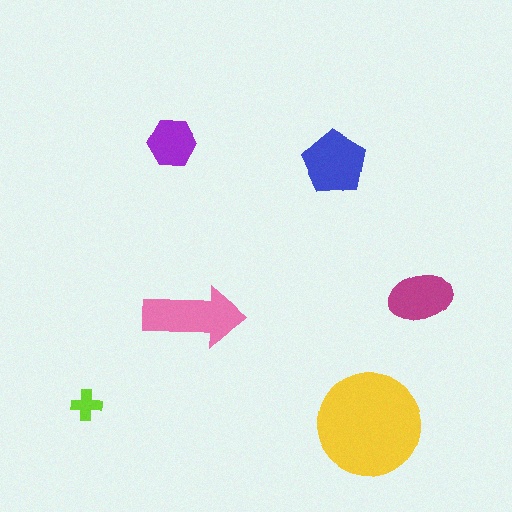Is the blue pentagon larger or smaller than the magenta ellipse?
Larger.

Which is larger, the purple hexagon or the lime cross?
The purple hexagon.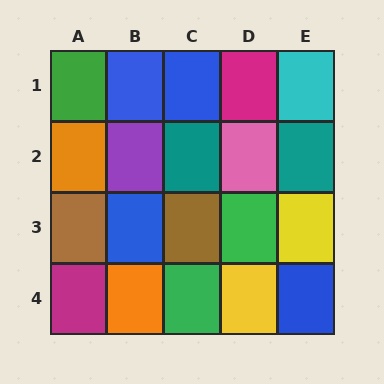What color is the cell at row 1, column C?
Blue.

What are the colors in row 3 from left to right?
Brown, blue, brown, green, yellow.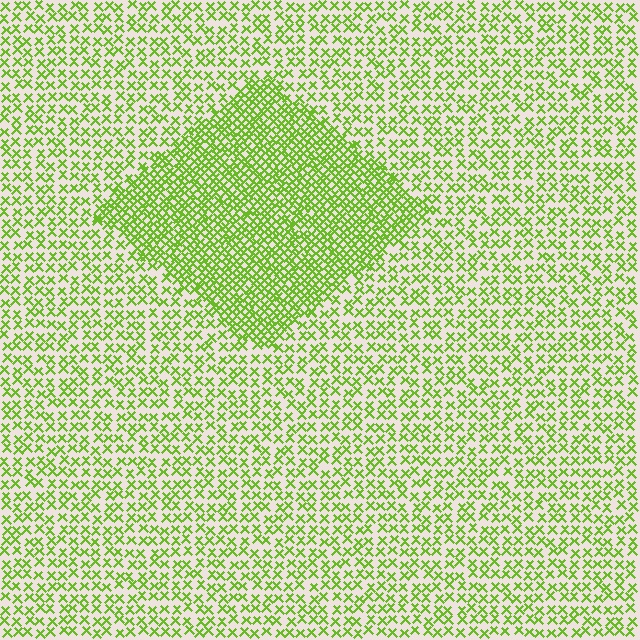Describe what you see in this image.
The image contains small lime elements arranged at two different densities. A diamond-shaped region is visible where the elements are more densely packed than the surrounding area.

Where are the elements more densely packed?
The elements are more densely packed inside the diamond boundary.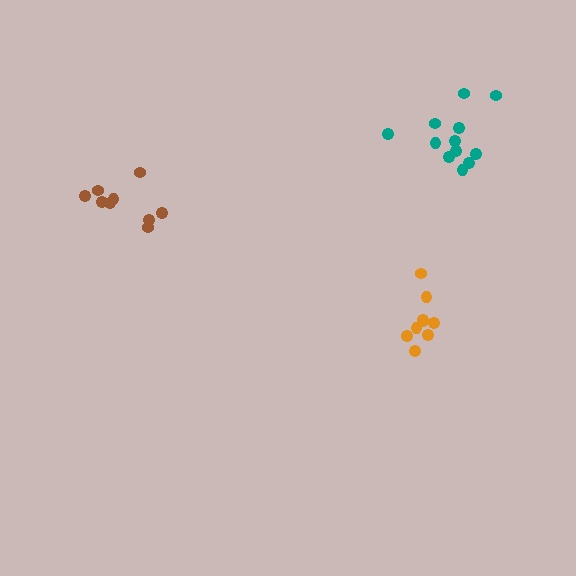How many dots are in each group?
Group 1: 12 dots, Group 2: 9 dots, Group 3: 9 dots (30 total).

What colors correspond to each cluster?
The clusters are colored: teal, orange, brown.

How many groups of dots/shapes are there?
There are 3 groups.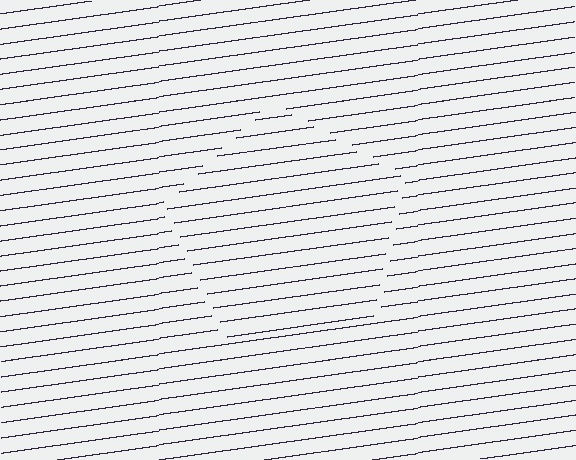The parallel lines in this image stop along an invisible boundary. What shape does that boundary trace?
An illusory pentagon. The interior of the shape contains the same grating, shifted by half a period — the contour is defined by the phase discontinuity where line-ends from the inner and outer gratings abut.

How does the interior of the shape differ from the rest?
The interior of the shape contains the same grating, shifted by half a period — the contour is defined by the phase discontinuity where line-ends from the inner and outer gratings abut.